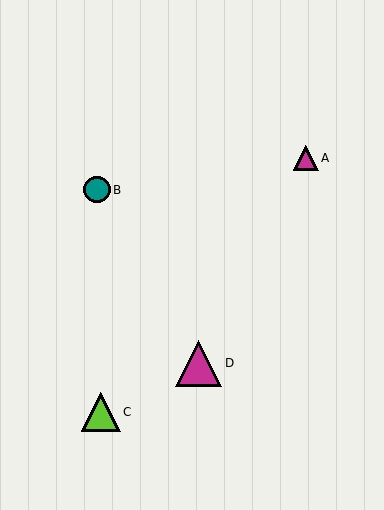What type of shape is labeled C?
Shape C is a lime triangle.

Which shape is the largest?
The magenta triangle (labeled D) is the largest.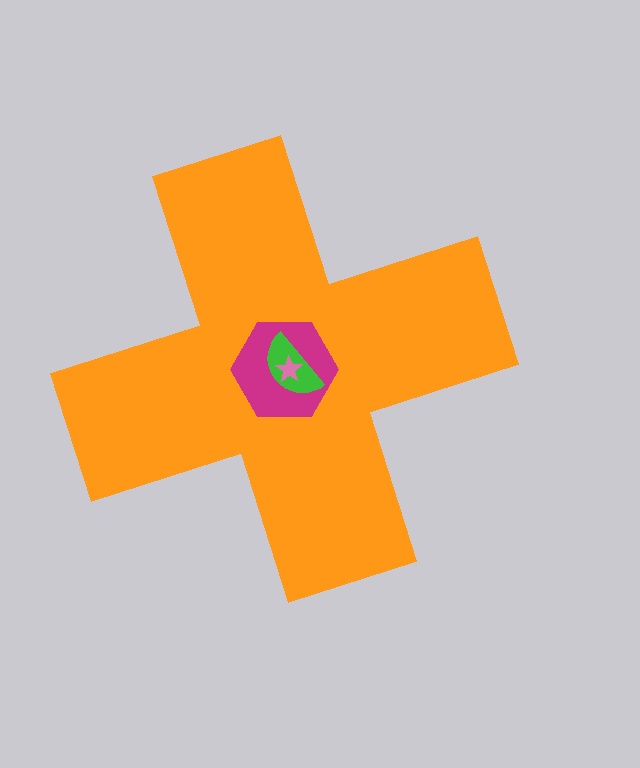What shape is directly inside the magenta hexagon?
The green semicircle.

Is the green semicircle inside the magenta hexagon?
Yes.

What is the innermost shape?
The pink star.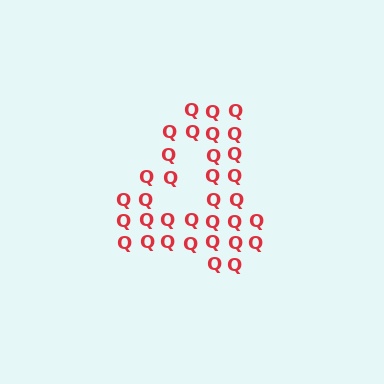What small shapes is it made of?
It is made of small letter Q's.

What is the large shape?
The large shape is the digit 4.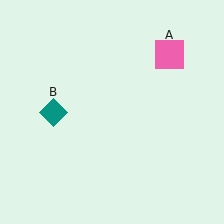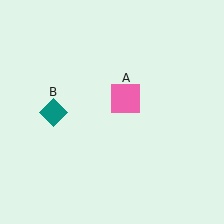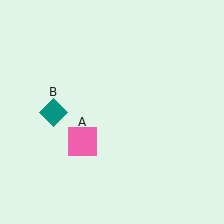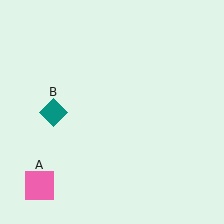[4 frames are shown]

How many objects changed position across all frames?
1 object changed position: pink square (object A).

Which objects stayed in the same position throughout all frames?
Teal diamond (object B) remained stationary.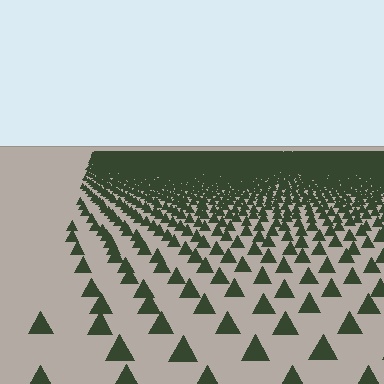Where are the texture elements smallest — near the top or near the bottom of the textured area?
Near the top.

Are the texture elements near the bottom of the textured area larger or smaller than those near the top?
Larger. Near the bottom, elements are closer to the viewer and appear at a bigger on-screen size.